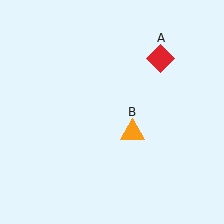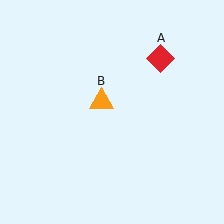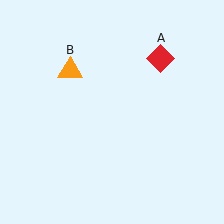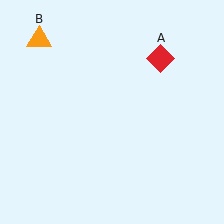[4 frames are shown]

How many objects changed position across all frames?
1 object changed position: orange triangle (object B).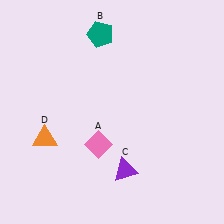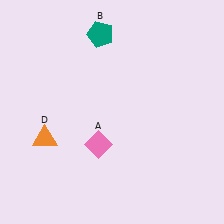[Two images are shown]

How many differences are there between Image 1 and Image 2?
There is 1 difference between the two images.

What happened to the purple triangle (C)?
The purple triangle (C) was removed in Image 2. It was in the bottom-right area of Image 1.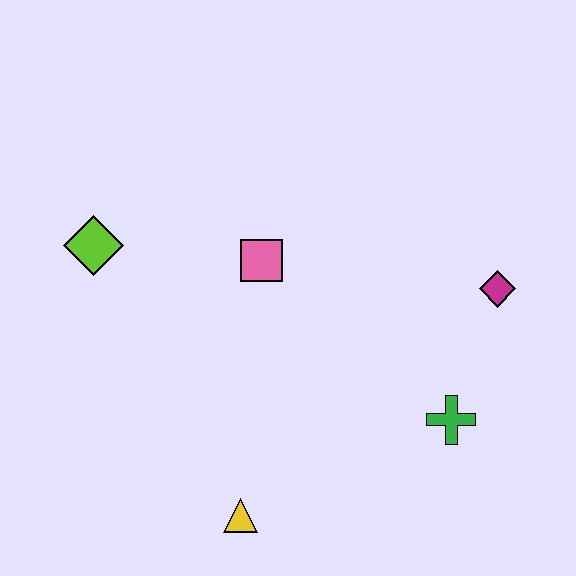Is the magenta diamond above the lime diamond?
No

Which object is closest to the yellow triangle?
The green cross is closest to the yellow triangle.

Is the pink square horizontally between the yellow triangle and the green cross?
Yes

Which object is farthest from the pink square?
The yellow triangle is farthest from the pink square.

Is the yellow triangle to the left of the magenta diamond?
Yes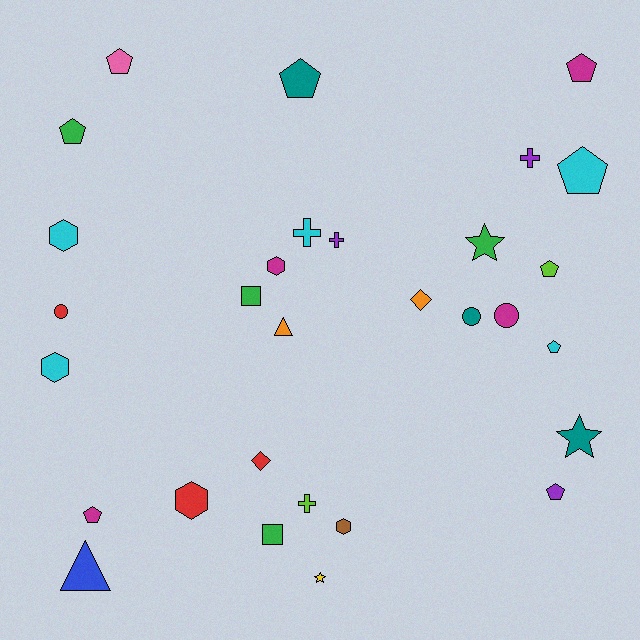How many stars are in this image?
There are 3 stars.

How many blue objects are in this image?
There is 1 blue object.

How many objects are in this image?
There are 30 objects.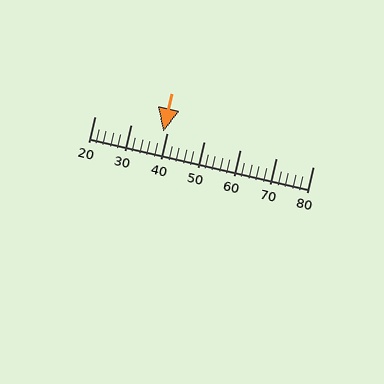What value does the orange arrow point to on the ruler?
The orange arrow points to approximately 39.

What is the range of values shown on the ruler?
The ruler shows values from 20 to 80.